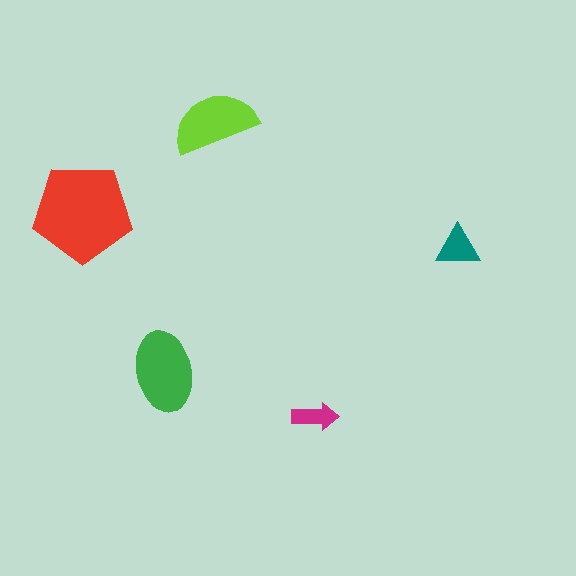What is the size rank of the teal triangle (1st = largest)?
4th.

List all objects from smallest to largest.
The magenta arrow, the teal triangle, the lime semicircle, the green ellipse, the red pentagon.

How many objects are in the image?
There are 5 objects in the image.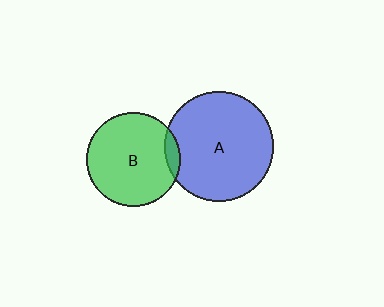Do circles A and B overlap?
Yes.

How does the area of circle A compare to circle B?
Approximately 1.4 times.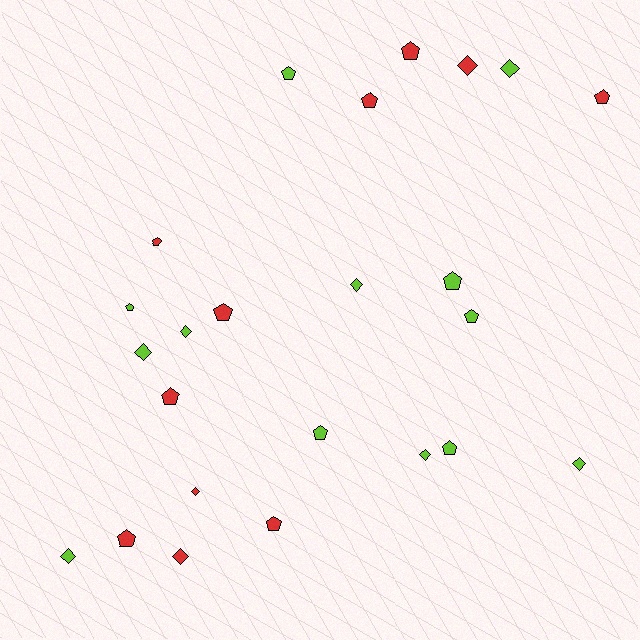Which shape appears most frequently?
Pentagon, with 14 objects.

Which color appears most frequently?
Lime, with 13 objects.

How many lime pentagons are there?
There are 6 lime pentagons.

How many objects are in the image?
There are 24 objects.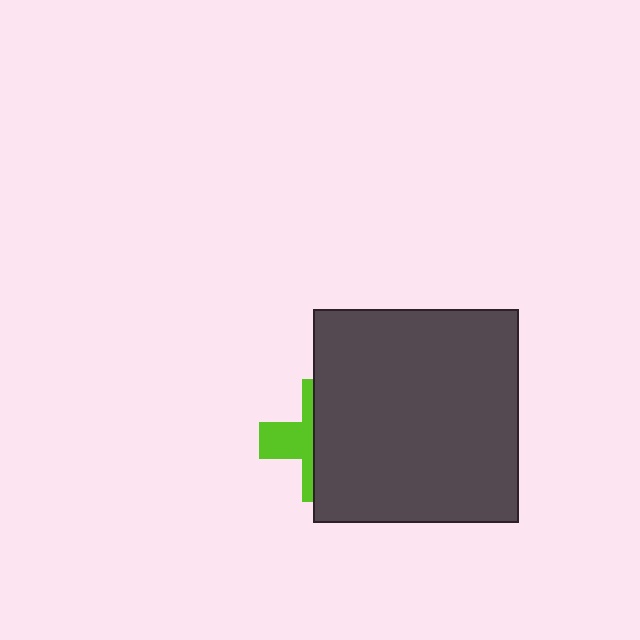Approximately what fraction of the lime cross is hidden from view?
Roughly 61% of the lime cross is hidden behind the dark gray rectangle.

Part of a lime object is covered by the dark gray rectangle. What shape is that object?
It is a cross.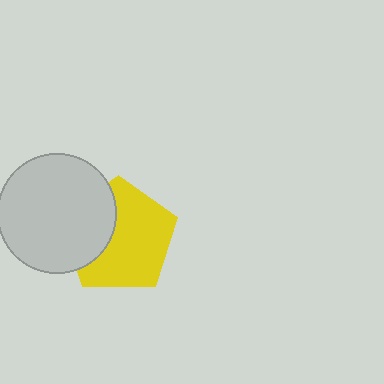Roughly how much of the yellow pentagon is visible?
Most of it is visible (roughly 67%).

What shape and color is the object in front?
The object in front is a light gray circle.